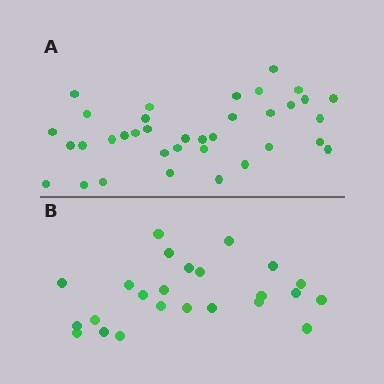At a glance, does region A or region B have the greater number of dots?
Region A (the top region) has more dots.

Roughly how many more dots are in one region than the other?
Region A has roughly 12 or so more dots than region B.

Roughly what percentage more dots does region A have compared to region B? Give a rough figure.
About 50% more.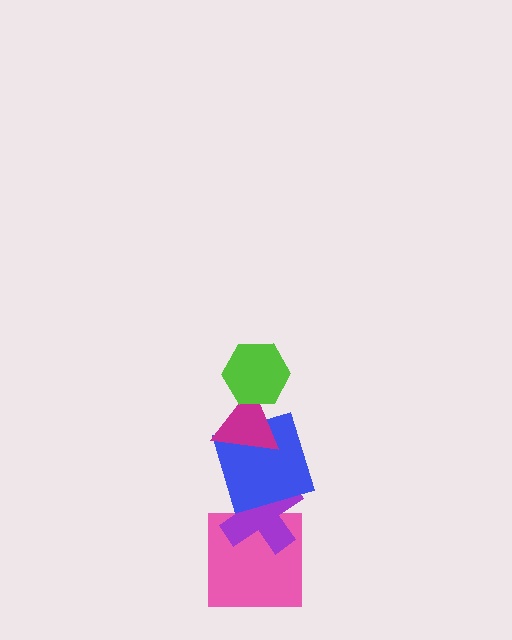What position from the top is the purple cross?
The purple cross is 4th from the top.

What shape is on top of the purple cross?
The blue square is on top of the purple cross.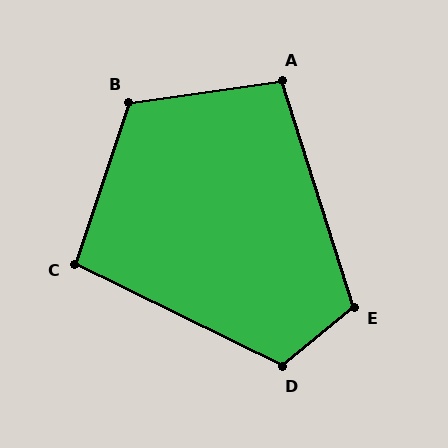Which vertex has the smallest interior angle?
C, at approximately 98 degrees.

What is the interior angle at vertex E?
Approximately 112 degrees (obtuse).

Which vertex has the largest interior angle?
B, at approximately 116 degrees.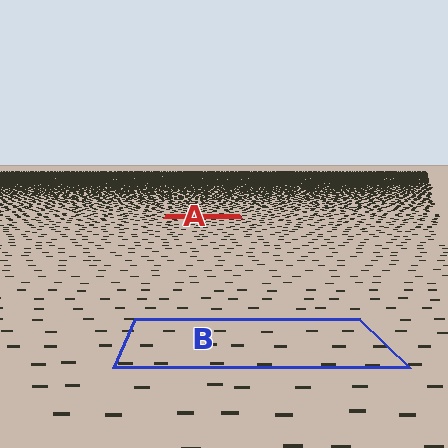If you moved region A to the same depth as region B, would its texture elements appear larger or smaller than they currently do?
They would appear larger. At a closer depth, the same texture elements are projected at a bigger on-screen size.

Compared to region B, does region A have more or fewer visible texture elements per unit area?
Region A has more texture elements per unit area — they are packed more densely because it is farther away.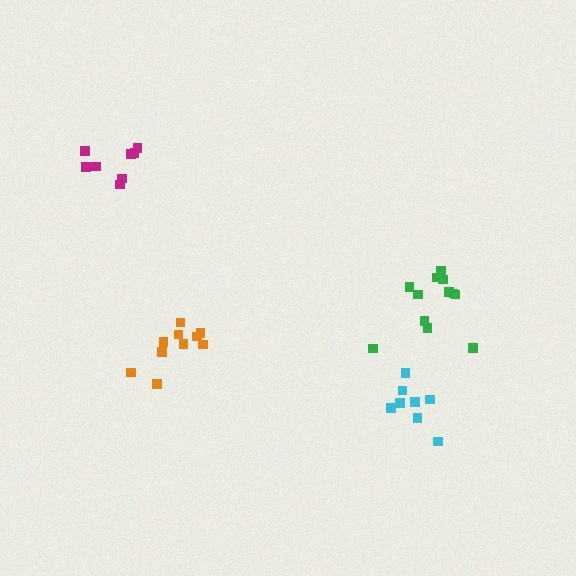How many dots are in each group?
Group 1: 10 dots, Group 2: 8 dots, Group 3: 8 dots, Group 4: 12 dots (38 total).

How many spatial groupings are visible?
There are 4 spatial groupings.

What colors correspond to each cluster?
The clusters are colored: orange, cyan, magenta, green.